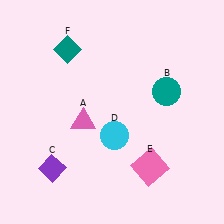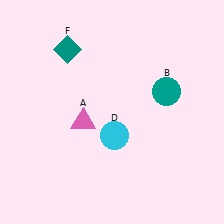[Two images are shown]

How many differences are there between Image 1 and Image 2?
There are 2 differences between the two images.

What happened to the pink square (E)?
The pink square (E) was removed in Image 2. It was in the bottom-right area of Image 1.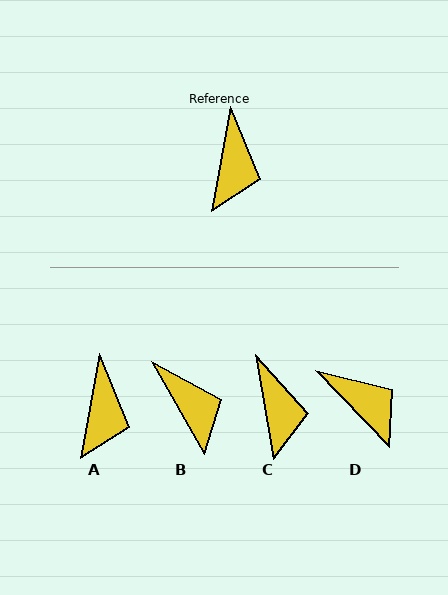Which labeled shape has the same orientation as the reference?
A.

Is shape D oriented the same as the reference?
No, it is off by about 55 degrees.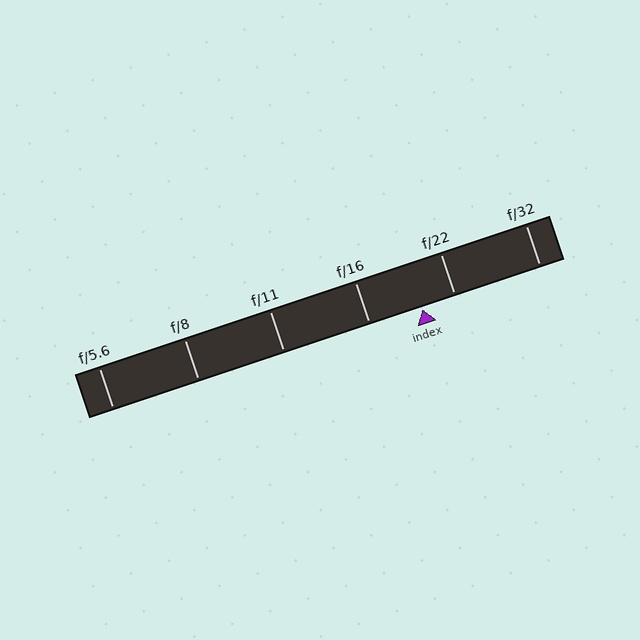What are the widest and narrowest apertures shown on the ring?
The widest aperture shown is f/5.6 and the narrowest is f/32.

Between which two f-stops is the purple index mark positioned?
The index mark is between f/16 and f/22.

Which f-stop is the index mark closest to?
The index mark is closest to f/22.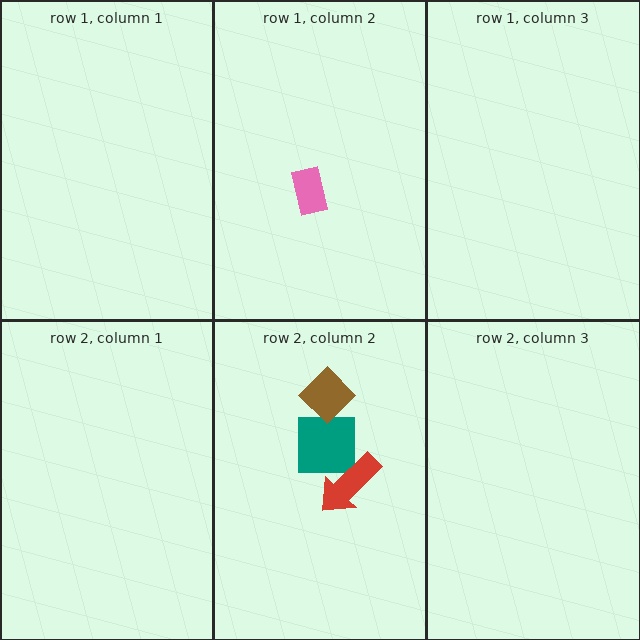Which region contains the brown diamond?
The row 2, column 2 region.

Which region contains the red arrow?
The row 2, column 2 region.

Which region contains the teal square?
The row 2, column 2 region.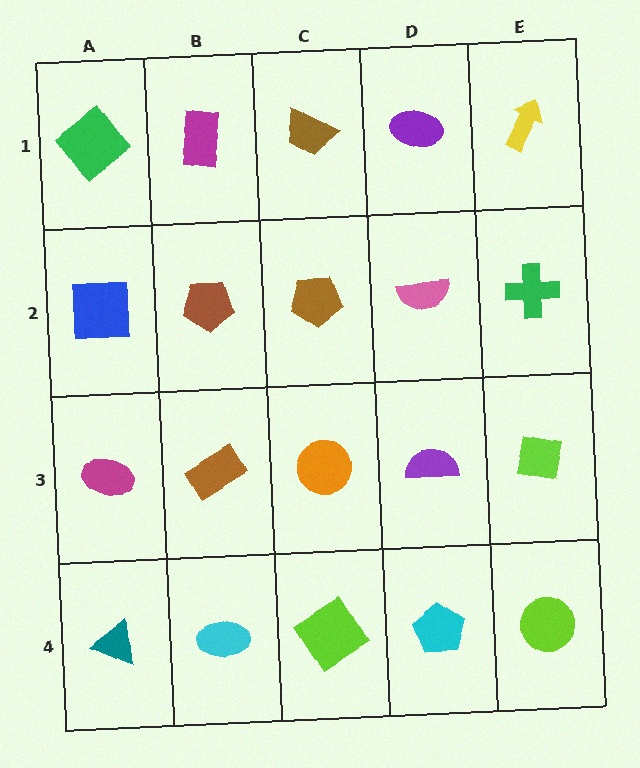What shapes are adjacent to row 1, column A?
A blue square (row 2, column A), a magenta rectangle (row 1, column B).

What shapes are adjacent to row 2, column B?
A magenta rectangle (row 1, column B), a brown rectangle (row 3, column B), a blue square (row 2, column A), a brown pentagon (row 2, column C).